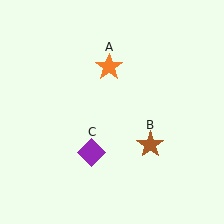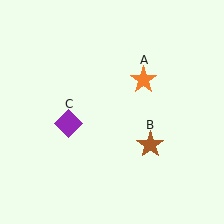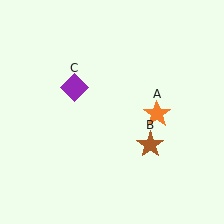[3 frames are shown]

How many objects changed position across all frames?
2 objects changed position: orange star (object A), purple diamond (object C).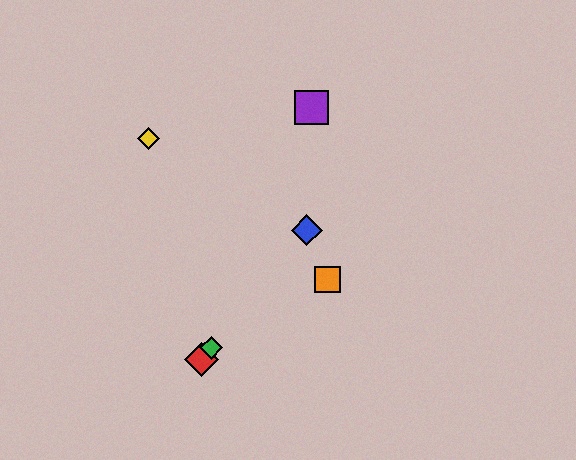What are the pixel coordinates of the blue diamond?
The blue diamond is at (307, 230).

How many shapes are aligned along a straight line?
3 shapes (the red diamond, the blue diamond, the green diamond) are aligned along a straight line.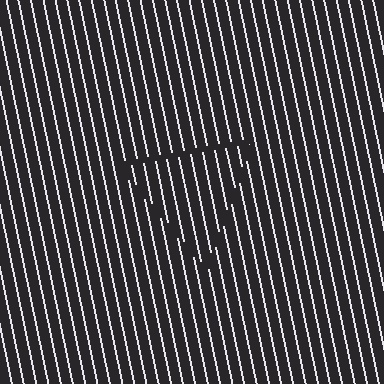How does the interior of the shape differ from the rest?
The interior of the shape contains the same grating, shifted by half a period — the contour is defined by the phase discontinuity where line-ends from the inner and outer gratings abut.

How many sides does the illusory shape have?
3 sides — the line-ends trace a triangle.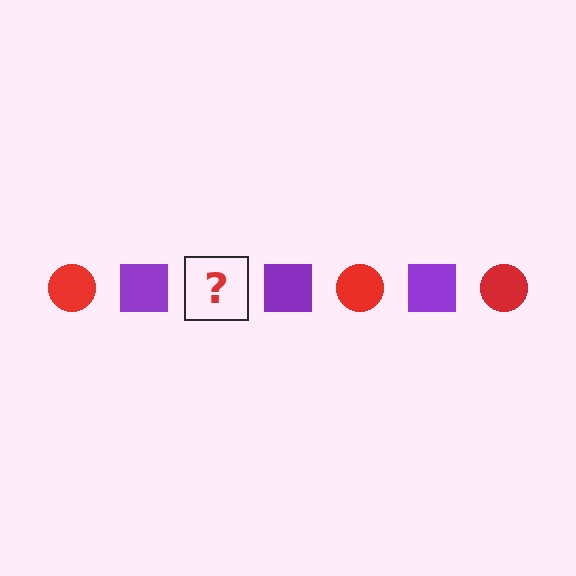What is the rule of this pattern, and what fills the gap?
The rule is that the pattern alternates between red circle and purple square. The gap should be filled with a red circle.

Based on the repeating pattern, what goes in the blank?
The blank should be a red circle.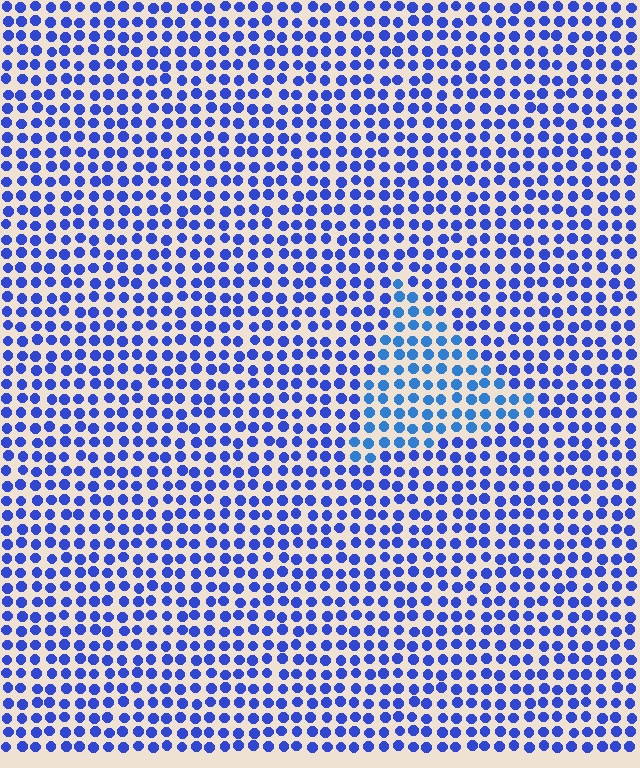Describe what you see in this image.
The image is filled with small blue elements in a uniform arrangement. A triangle-shaped region is visible where the elements are tinted to a slightly different hue, forming a subtle color boundary.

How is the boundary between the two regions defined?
The boundary is defined purely by a slight shift in hue (about 21 degrees). Spacing, size, and orientation are identical on both sides.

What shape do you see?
I see a triangle.